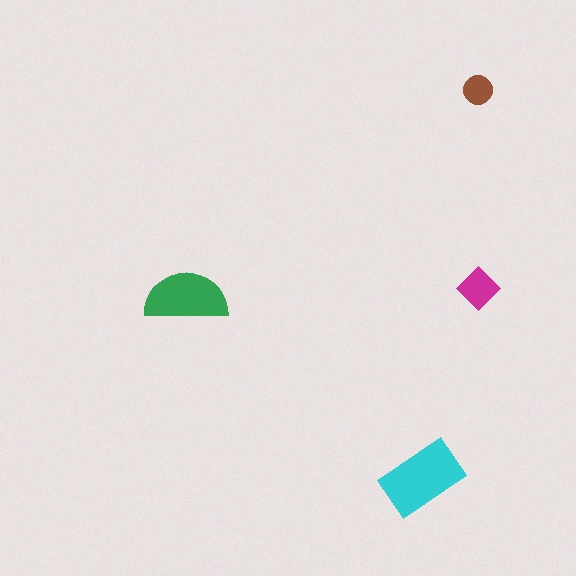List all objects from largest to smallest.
The cyan rectangle, the green semicircle, the magenta diamond, the brown circle.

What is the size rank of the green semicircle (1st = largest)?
2nd.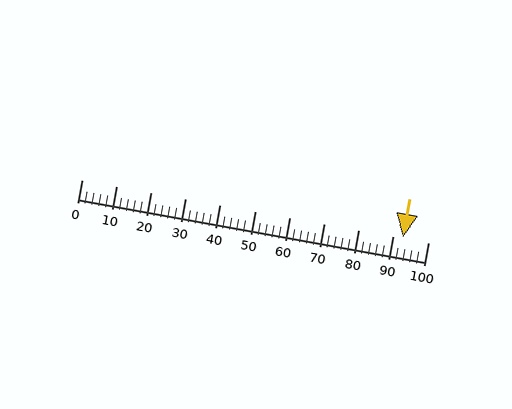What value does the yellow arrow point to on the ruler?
The yellow arrow points to approximately 93.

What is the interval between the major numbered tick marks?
The major tick marks are spaced 10 units apart.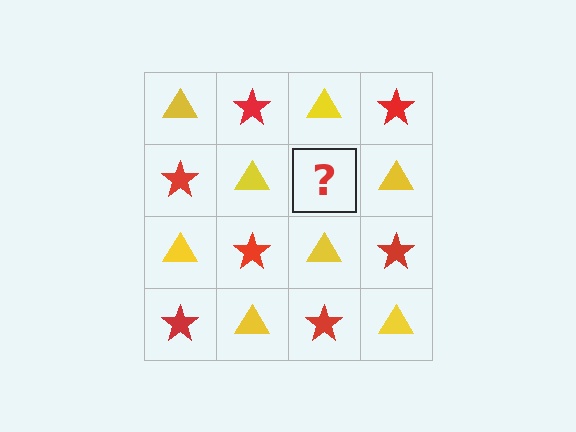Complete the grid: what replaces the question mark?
The question mark should be replaced with a red star.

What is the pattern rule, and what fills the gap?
The rule is that it alternates yellow triangle and red star in a checkerboard pattern. The gap should be filled with a red star.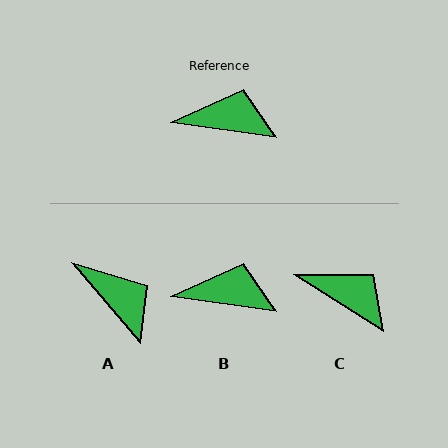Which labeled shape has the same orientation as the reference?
B.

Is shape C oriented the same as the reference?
No, it is off by about 24 degrees.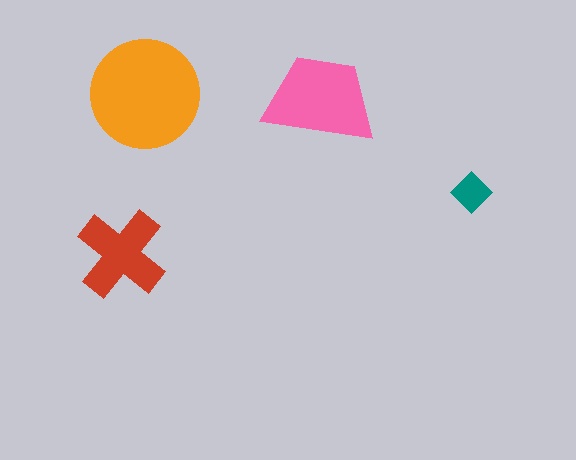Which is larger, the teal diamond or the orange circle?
The orange circle.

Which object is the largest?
The orange circle.